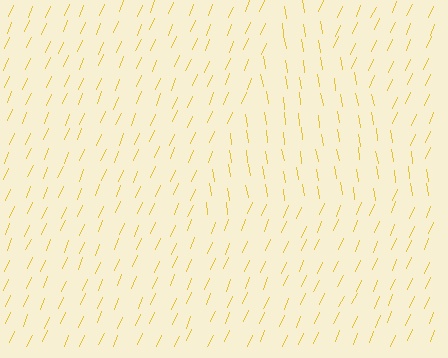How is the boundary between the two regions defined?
The boundary is defined purely by a change in line orientation (approximately 33 degrees difference). All lines are the same color and thickness.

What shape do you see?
I see a triangle.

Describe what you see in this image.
The image is filled with small yellow line segments. A triangle region in the image has lines oriented differently from the surrounding lines, creating a visible texture boundary.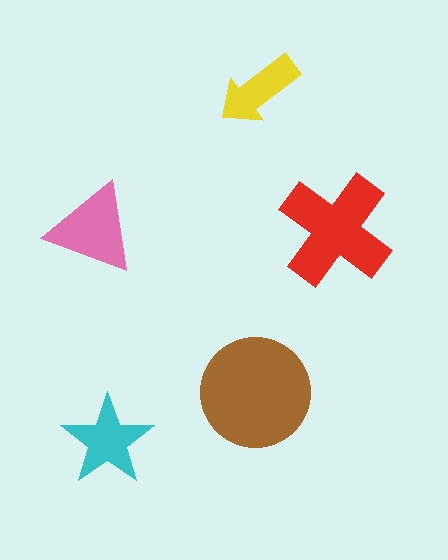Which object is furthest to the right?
The red cross is rightmost.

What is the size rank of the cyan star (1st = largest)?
4th.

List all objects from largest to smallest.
The brown circle, the red cross, the pink triangle, the cyan star, the yellow arrow.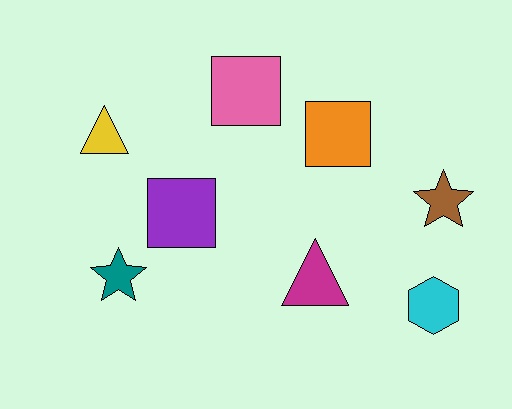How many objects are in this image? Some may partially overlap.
There are 8 objects.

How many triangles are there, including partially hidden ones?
There are 2 triangles.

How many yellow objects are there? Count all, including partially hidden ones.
There is 1 yellow object.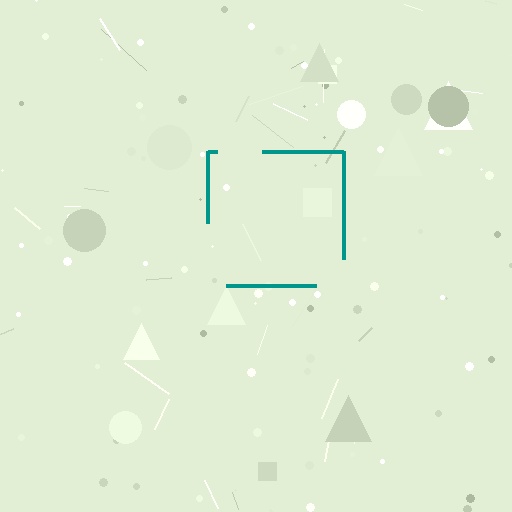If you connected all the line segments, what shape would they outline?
They would outline a square.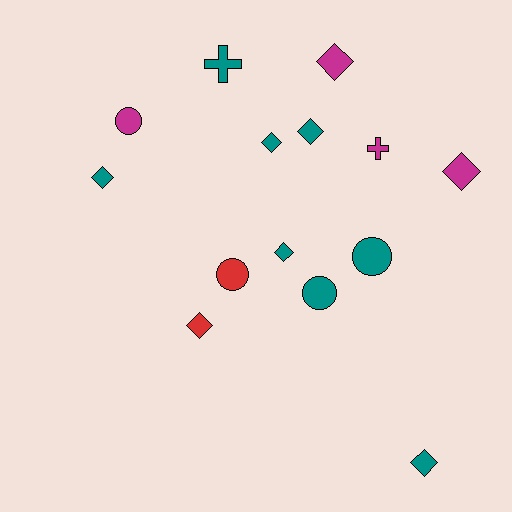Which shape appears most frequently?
Diamond, with 8 objects.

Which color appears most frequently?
Teal, with 8 objects.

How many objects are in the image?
There are 14 objects.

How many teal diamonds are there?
There are 5 teal diamonds.